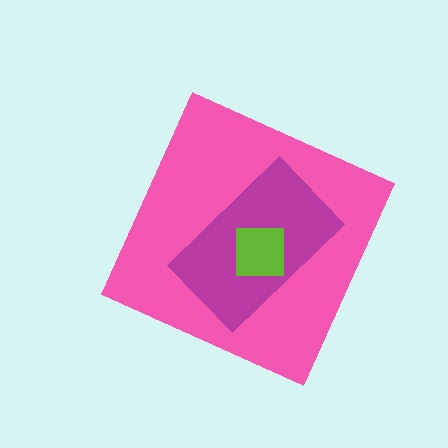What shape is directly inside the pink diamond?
The magenta rectangle.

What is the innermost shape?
The lime square.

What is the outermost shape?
The pink diamond.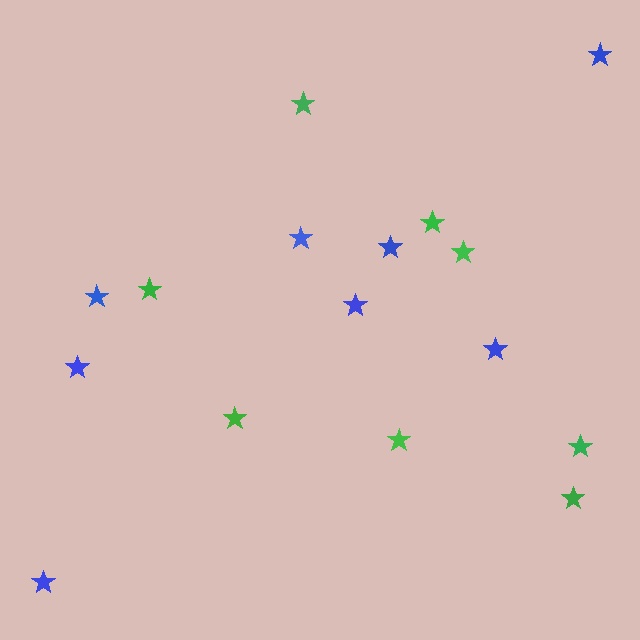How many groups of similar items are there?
There are 2 groups: one group of green stars (8) and one group of blue stars (8).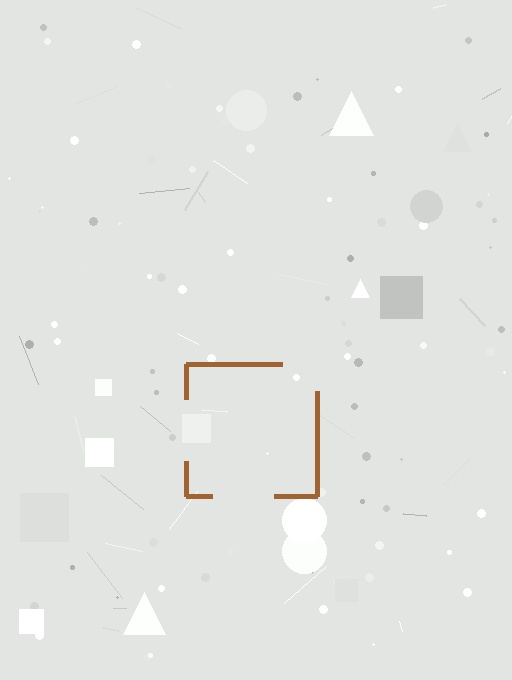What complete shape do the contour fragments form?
The contour fragments form a square.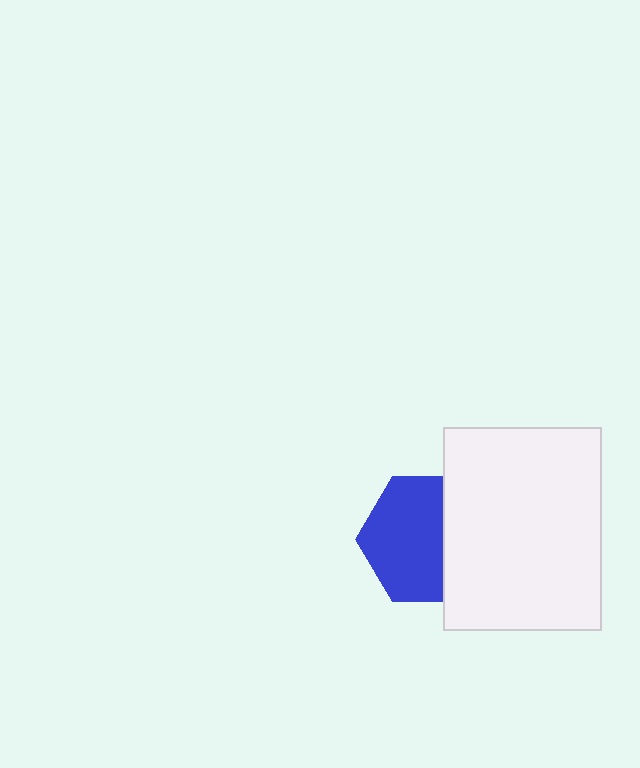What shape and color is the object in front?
The object in front is a white rectangle.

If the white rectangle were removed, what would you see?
You would see the complete blue hexagon.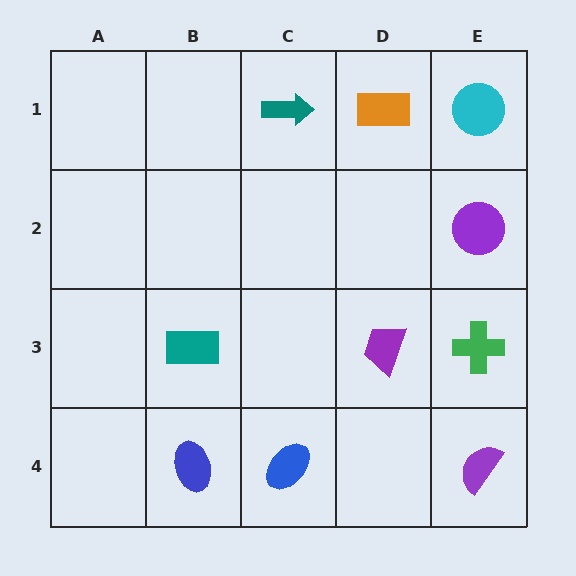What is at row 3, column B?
A teal rectangle.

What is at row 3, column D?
A purple trapezoid.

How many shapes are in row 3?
3 shapes.